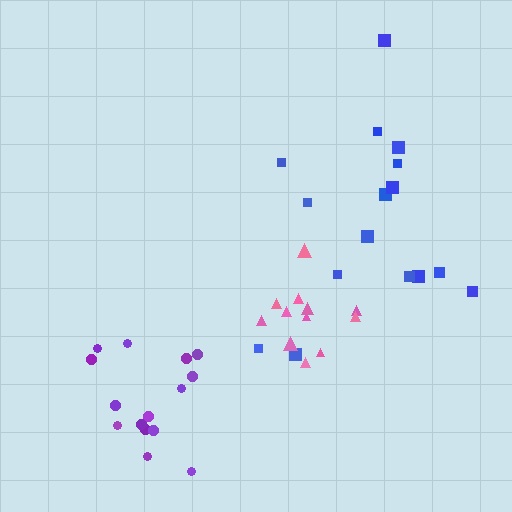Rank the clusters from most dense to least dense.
pink, purple, blue.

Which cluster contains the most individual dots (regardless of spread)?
Blue (16).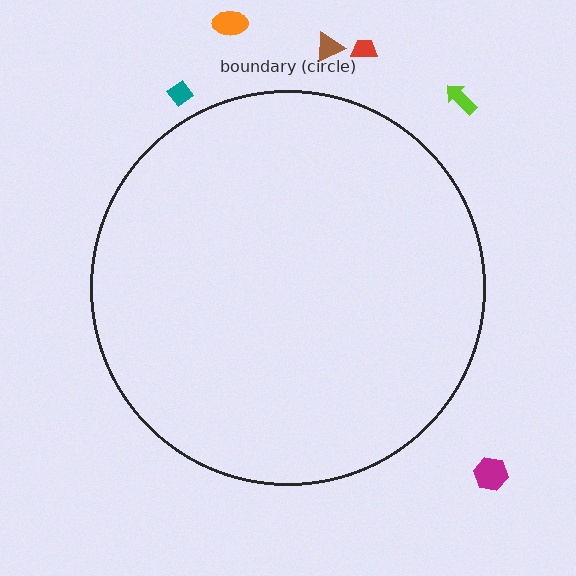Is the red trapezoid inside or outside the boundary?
Outside.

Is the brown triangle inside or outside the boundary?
Outside.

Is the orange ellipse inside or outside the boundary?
Outside.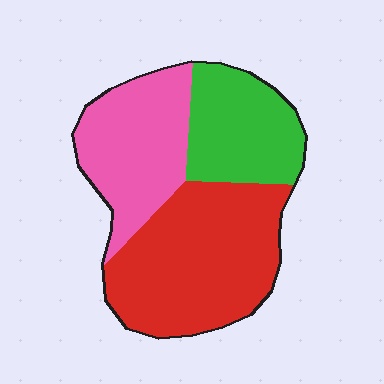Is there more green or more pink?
Pink.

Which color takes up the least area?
Green, at roughly 25%.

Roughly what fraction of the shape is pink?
Pink covers 30% of the shape.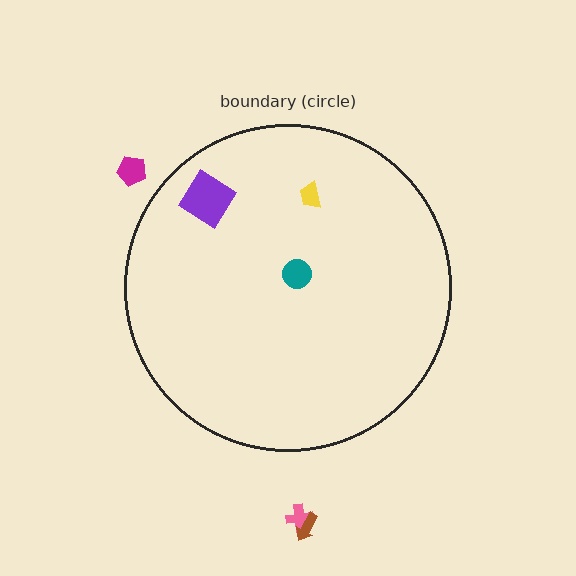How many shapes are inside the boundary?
3 inside, 3 outside.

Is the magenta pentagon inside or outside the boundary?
Outside.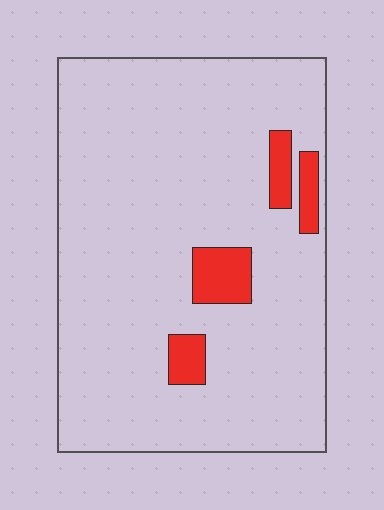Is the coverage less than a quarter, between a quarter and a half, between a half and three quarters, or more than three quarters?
Less than a quarter.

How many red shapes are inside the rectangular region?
4.